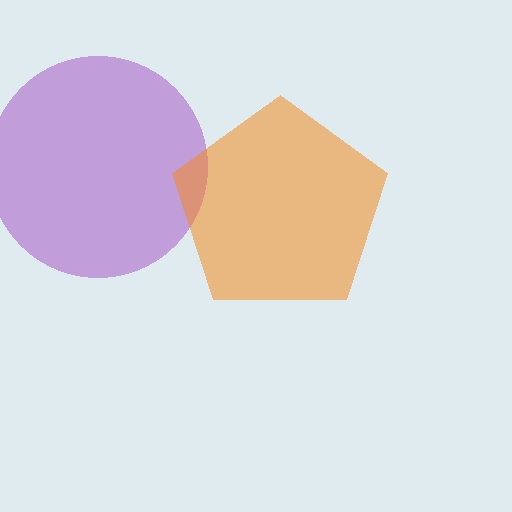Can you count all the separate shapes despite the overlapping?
Yes, there are 2 separate shapes.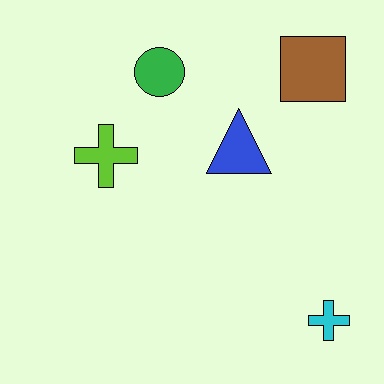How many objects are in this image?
There are 5 objects.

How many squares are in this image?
There is 1 square.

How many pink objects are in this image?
There are no pink objects.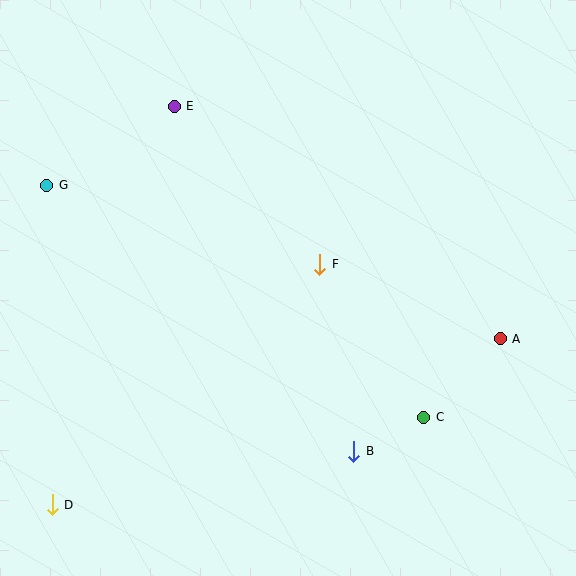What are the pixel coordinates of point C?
Point C is at (424, 417).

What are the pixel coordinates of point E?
Point E is at (174, 106).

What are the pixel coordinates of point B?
Point B is at (354, 451).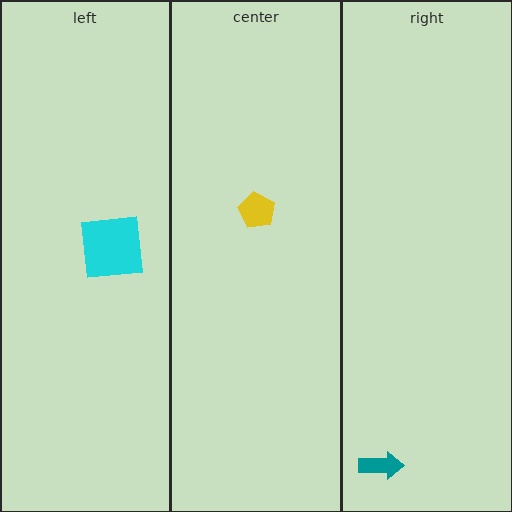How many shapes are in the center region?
1.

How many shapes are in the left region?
1.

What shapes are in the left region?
The cyan square.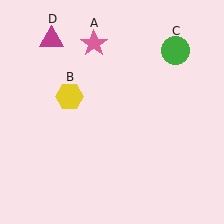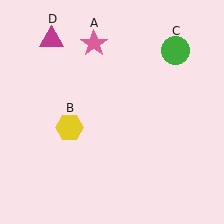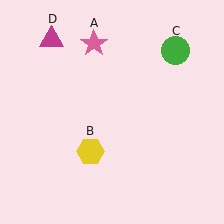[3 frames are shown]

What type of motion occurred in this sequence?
The yellow hexagon (object B) rotated counterclockwise around the center of the scene.